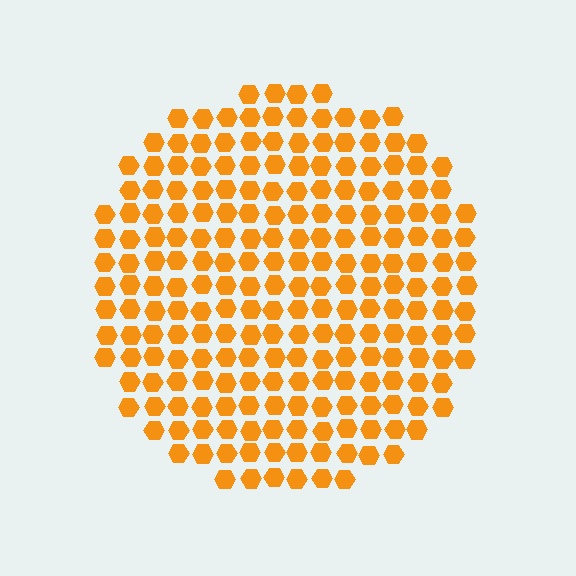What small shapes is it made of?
It is made of small hexagons.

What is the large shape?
The large shape is a circle.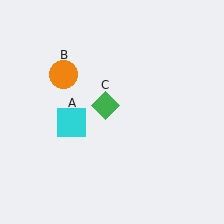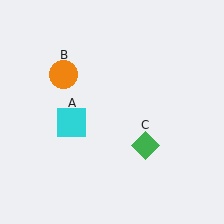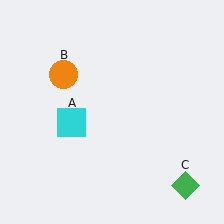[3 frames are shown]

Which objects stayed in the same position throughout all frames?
Cyan square (object A) and orange circle (object B) remained stationary.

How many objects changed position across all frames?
1 object changed position: green diamond (object C).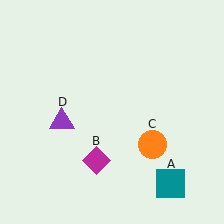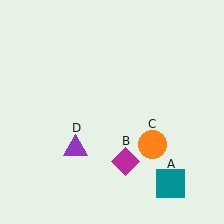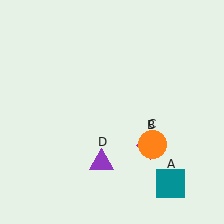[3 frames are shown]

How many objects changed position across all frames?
2 objects changed position: magenta diamond (object B), purple triangle (object D).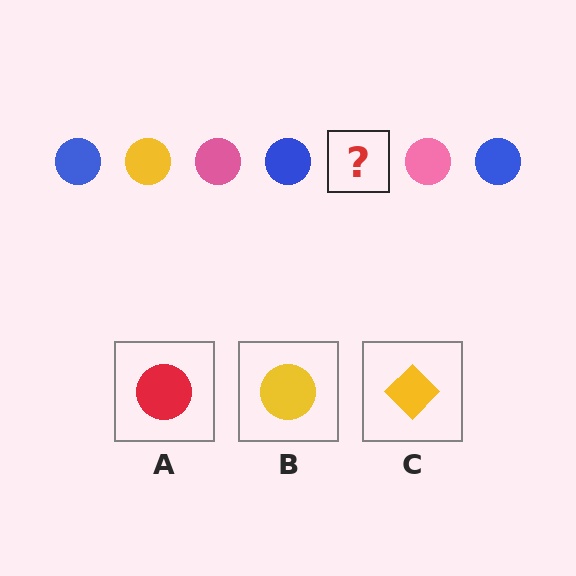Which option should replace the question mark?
Option B.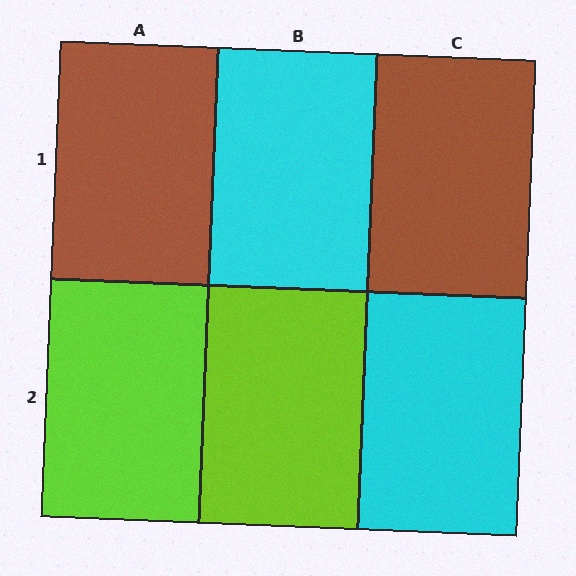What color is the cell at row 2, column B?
Lime.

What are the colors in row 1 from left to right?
Brown, cyan, brown.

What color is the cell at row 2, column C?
Cyan.